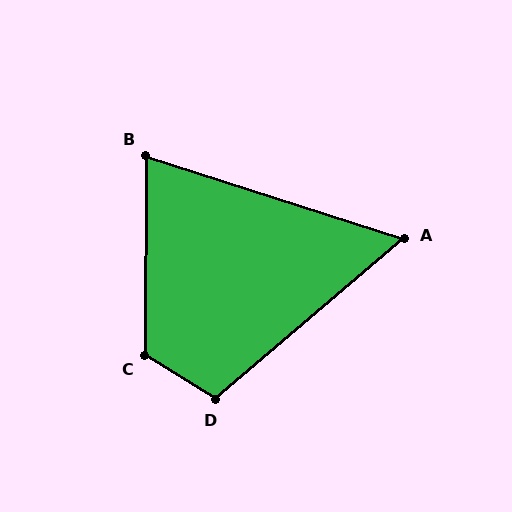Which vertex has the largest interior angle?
C, at approximately 122 degrees.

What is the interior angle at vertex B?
Approximately 72 degrees (acute).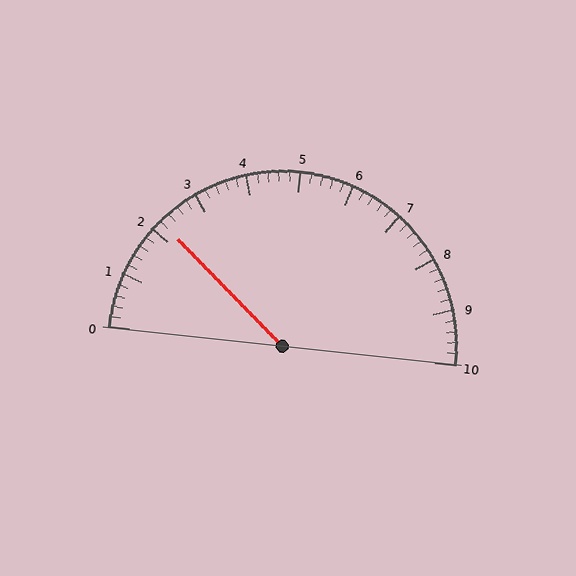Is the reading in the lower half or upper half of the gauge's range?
The reading is in the lower half of the range (0 to 10).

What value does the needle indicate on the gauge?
The needle indicates approximately 2.2.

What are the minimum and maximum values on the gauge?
The gauge ranges from 0 to 10.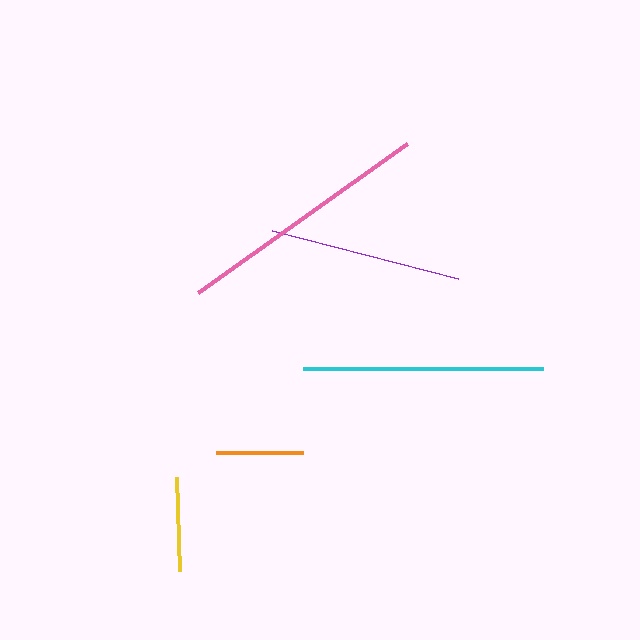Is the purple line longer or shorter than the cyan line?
The cyan line is longer than the purple line.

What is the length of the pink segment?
The pink segment is approximately 256 pixels long.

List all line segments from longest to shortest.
From longest to shortest: pink, cyan, purple, yellow, orange.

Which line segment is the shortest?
The orange line is the shortest at approximately 87 pixels.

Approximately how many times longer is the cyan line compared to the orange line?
The cyan line is approximately 2.8 times the length of the orange line.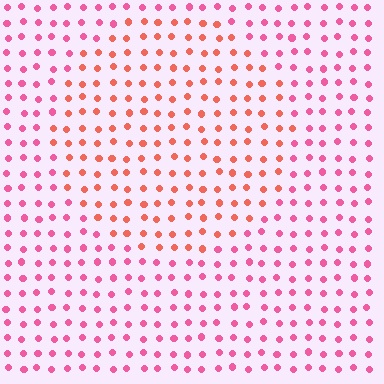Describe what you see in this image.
The image is filled with small pink elements in a uniform arrangement. A circle-shaped region is visible where the elements are tinted to a slightly different hue, forming a subtle color boundary.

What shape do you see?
I see a circle.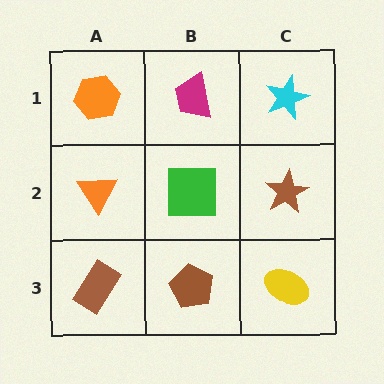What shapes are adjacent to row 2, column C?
A cyan star (row 1, column C), a yellow ellipse (row 3, column C), a green square (row 2, column B).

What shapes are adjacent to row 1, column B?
A green square (row 2, column B), an orange hexagon (row 1, column A), a cyan star (row 1, column C).